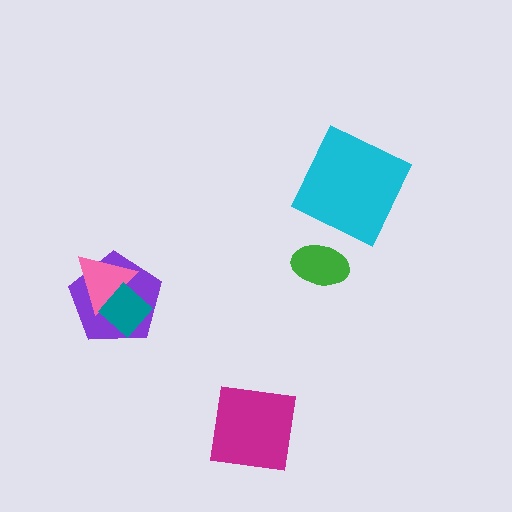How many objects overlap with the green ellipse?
0 objects overlap with the green ellipse.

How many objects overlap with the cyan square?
0 objects overlap with the cyan square.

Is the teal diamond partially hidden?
No, no other shape covers it.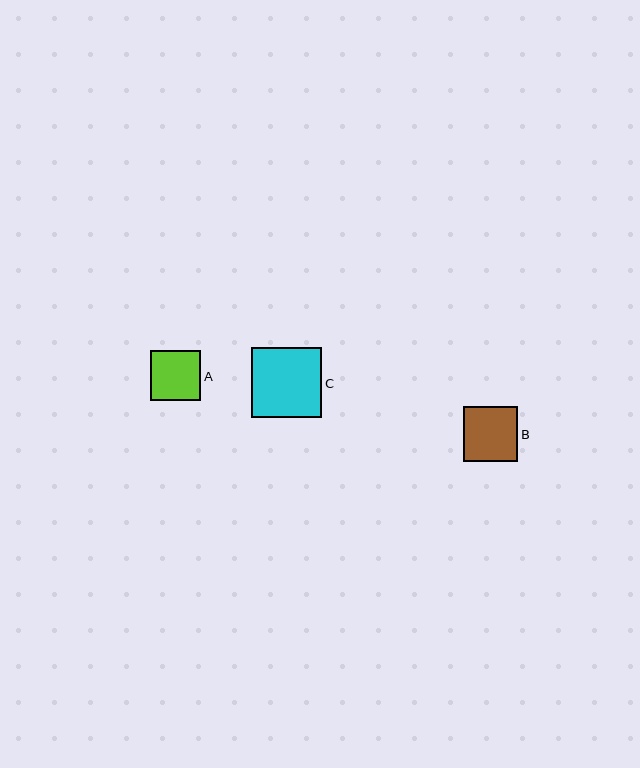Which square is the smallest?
Square A is the smallest with a size of approximately 50 pixels.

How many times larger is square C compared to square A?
Square C is approximately 1.4 times the size of square A.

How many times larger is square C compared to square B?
Square C is approximately 1.3 times the size of square B.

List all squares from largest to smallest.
From largest to smallest: C, B, A.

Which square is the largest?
Square C is the largest with a size of approximately 70 pixels.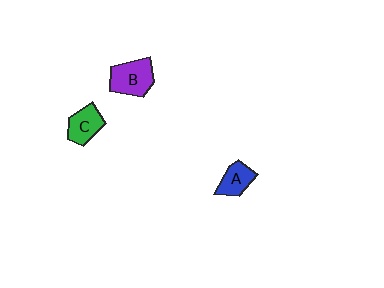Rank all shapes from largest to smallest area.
From largest to smallest: B (purple), C (green), A (blue).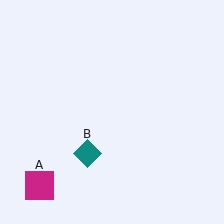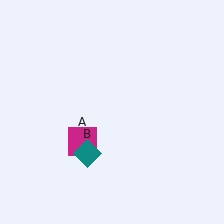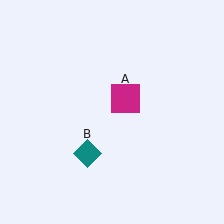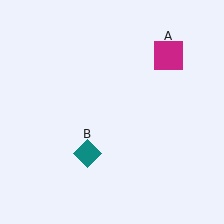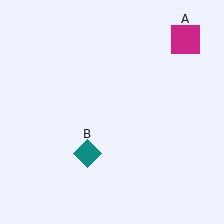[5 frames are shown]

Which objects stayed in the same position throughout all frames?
Teal diamond (object B) remained stationary.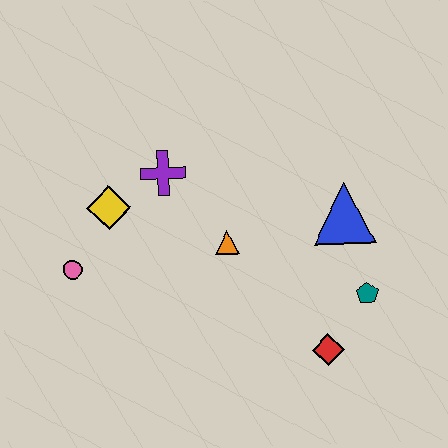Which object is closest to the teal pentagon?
The red diamond is closest to the teal pentagon.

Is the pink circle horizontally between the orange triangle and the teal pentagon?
No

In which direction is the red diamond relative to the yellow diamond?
The red diamond is to the right of the yellow diamond.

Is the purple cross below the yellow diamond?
No